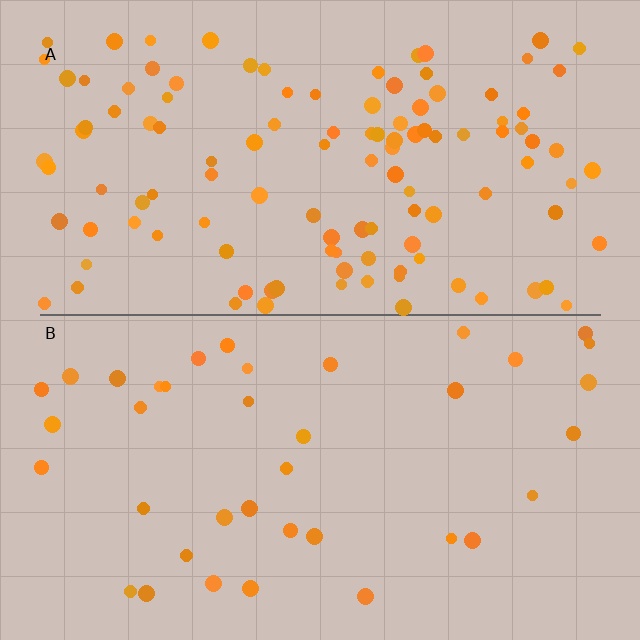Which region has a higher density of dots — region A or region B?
A (the top).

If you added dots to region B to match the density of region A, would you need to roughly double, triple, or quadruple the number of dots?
Approximately triple.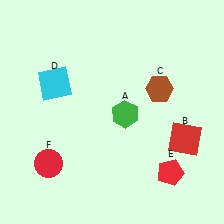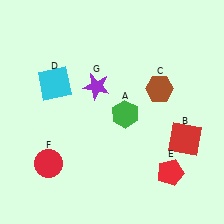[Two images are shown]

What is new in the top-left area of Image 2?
A purple star (G) was added in the top-left area of Image 2.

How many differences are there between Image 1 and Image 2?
There is 1 difference between the two images.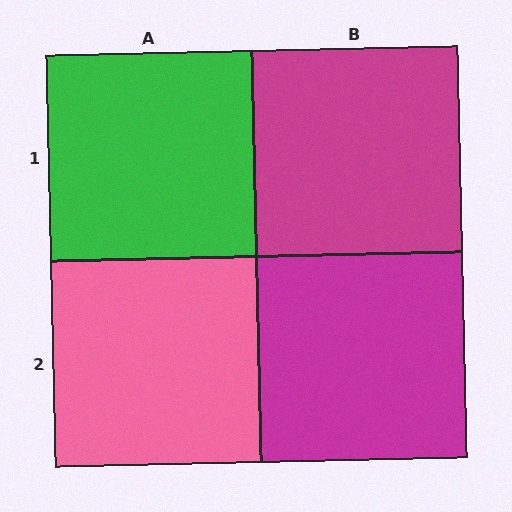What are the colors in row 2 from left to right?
Pink, magenta.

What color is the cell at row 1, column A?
Green.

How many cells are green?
1 cell is green.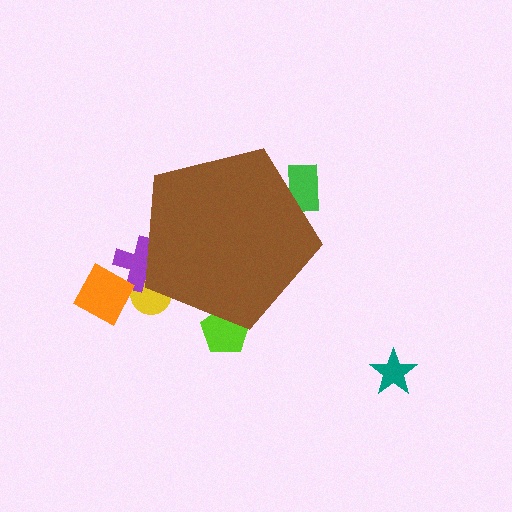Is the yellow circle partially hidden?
Yes, the yellow circle is partially hidden behind the brown pentagon.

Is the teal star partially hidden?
No, the teal star is fully visible.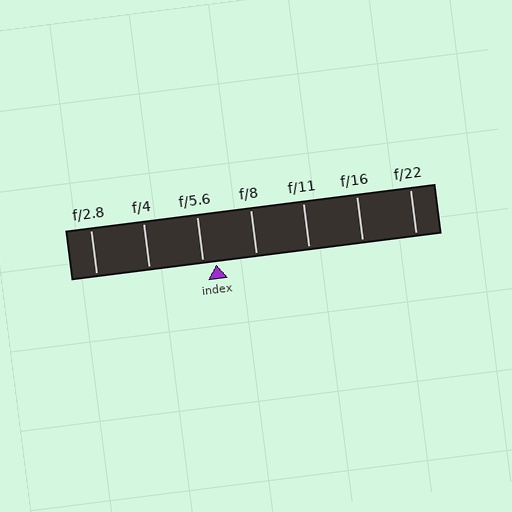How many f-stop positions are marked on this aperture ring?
There are 7 f-stop positions marked.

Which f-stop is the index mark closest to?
The index mark is closest to f/5.6.